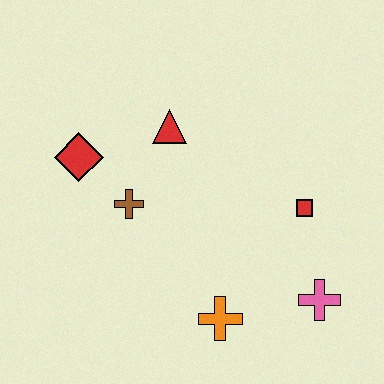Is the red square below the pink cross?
No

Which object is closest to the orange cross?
The pink cross is closest to the orange cross.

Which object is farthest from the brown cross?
The pink cross is farthest from the brown cross.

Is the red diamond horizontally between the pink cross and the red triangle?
No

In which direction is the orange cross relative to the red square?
The orange cross is below the red square.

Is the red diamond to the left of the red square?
Yes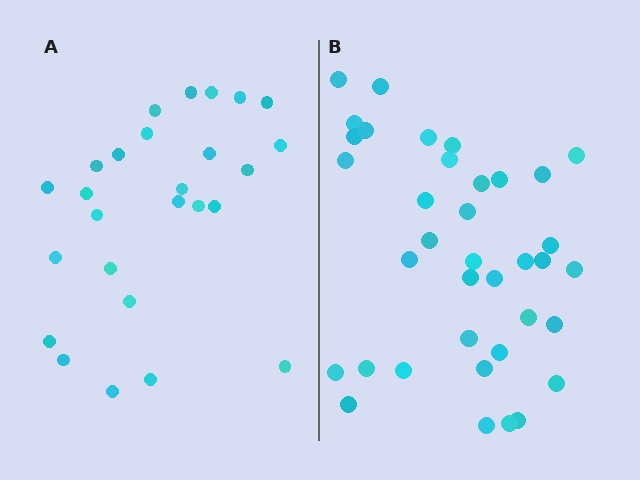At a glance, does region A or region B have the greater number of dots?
Region B (the right region) has more dots.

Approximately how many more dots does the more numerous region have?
Region B has roughly 12 or so more dots than region A.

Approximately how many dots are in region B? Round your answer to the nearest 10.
About 40 dots. (The exact count is 37, which rounds to 40.)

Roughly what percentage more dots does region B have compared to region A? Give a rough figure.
About 40% more.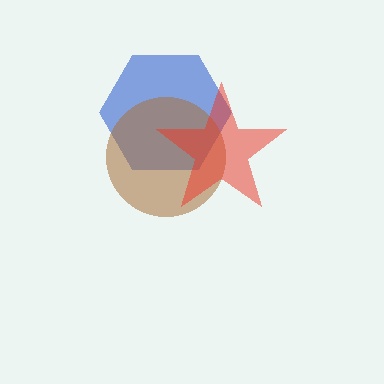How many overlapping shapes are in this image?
There are 3 overlapping shapes in the image.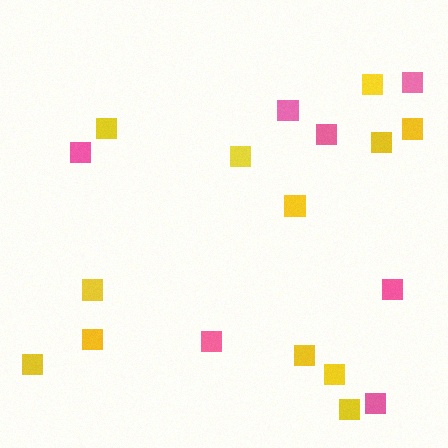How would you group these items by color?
There are 2 groups: one group of pink squares (7) and one group of yellow squares (12).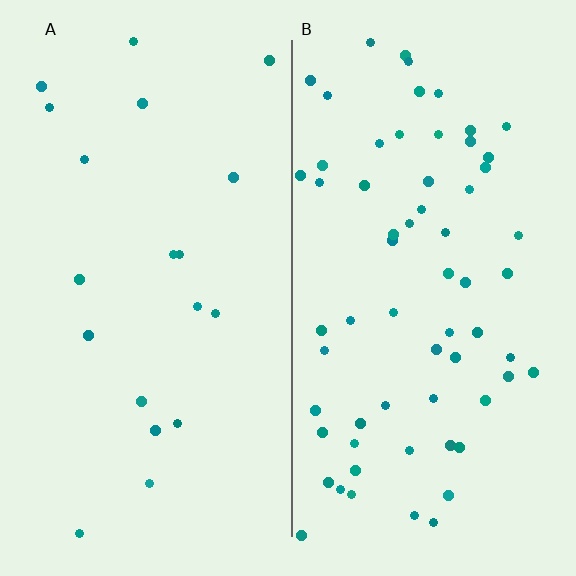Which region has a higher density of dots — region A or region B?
B (the right).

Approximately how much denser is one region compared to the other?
Approximately 3.4× — region B over region A.